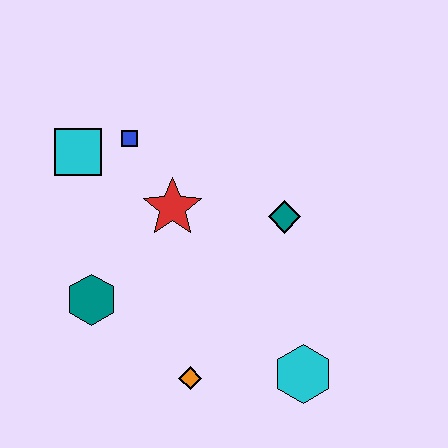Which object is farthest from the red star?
The cyan hexagon is farthest from the red star.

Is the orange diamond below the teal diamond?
Yes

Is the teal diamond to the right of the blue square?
Yes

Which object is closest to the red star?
The blue square is closest to the red star.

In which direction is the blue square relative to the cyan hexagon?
The blue square is above the cyan hexagon.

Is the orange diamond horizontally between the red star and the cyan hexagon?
Yes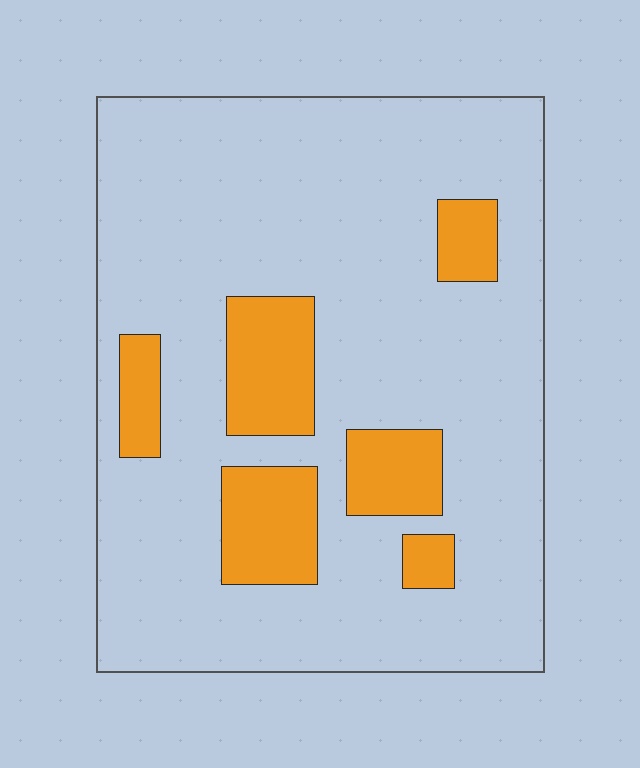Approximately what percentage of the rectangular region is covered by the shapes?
Approximately 20%.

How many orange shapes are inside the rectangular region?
6.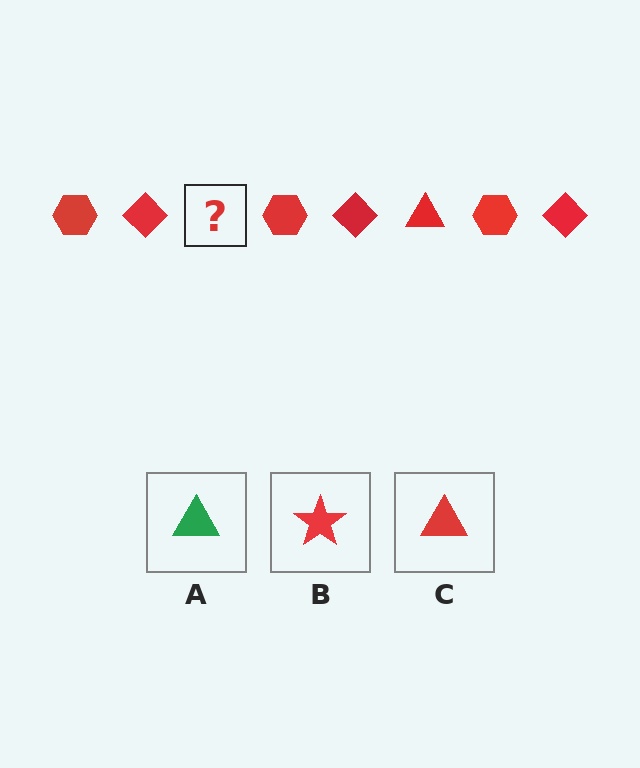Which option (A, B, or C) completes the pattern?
C.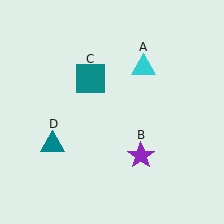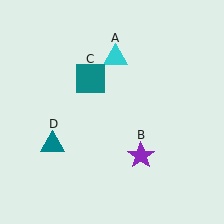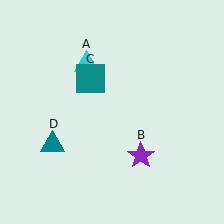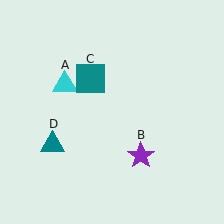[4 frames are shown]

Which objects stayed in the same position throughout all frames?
Purple star (object B) and teal square (object C) and teal triangle (object D) remained stationary.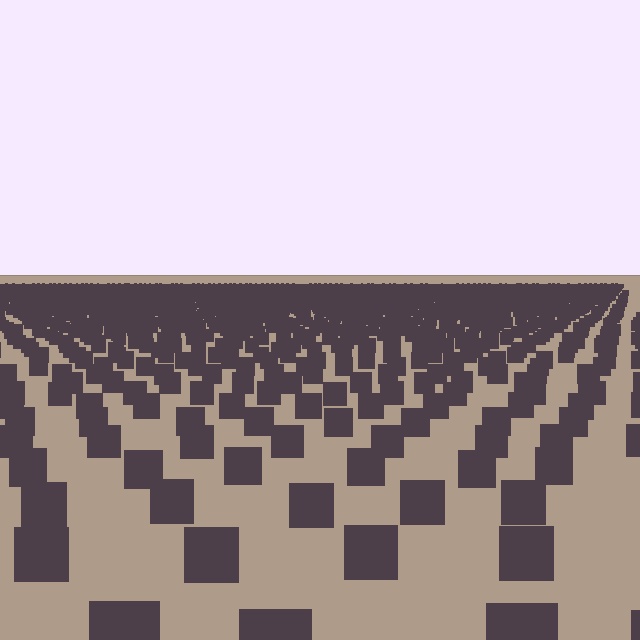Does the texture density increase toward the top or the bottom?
Density increases toward the top.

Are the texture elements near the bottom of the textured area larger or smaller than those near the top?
Larger. Near the bottom, elements are closer to the viewer and appear at a bigger on-screen size.